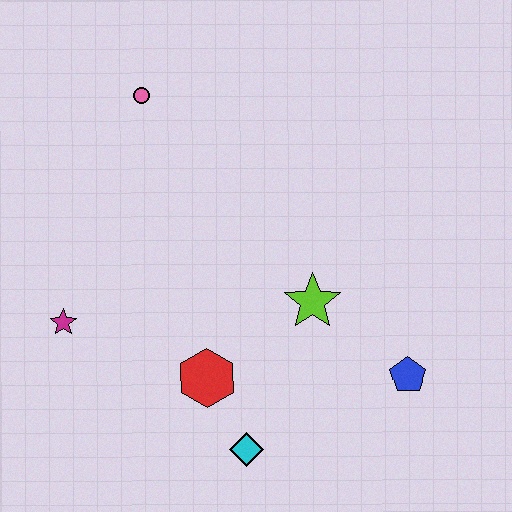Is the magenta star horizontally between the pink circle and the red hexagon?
No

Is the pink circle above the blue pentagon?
Yes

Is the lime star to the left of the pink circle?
No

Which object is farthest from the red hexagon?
The pink circle is farthest from the red hexagon.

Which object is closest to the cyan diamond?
The red hexagon is closest to the cyan diamond.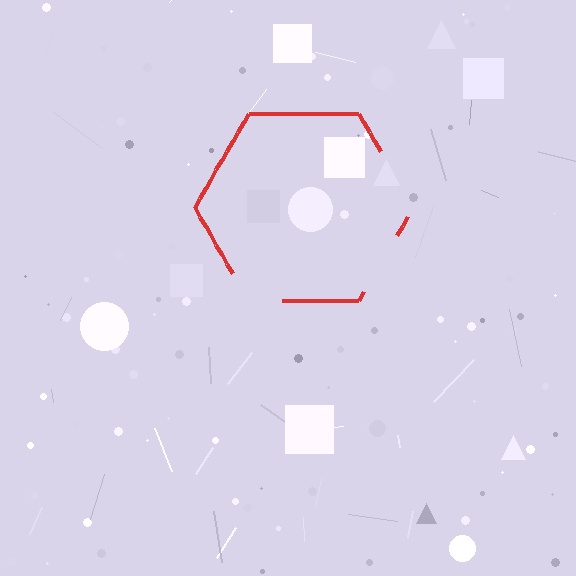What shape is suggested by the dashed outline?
The dashed outline suggests a hexagon.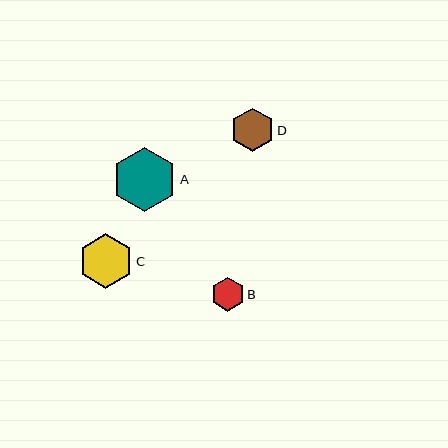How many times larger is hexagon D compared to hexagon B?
Hexagon D is approximately 1.3 times the size of hexagon B.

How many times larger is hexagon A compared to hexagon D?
Hexagon A is approximately 1.5 times the size of hexagon D.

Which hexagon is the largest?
Hexagon A is the largest with a size of approximately 64 pixels.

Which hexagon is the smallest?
Hexagon B is the smallest with a size of approximately 34 pixels.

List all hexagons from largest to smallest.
From largest to smallest: A, C, D, B.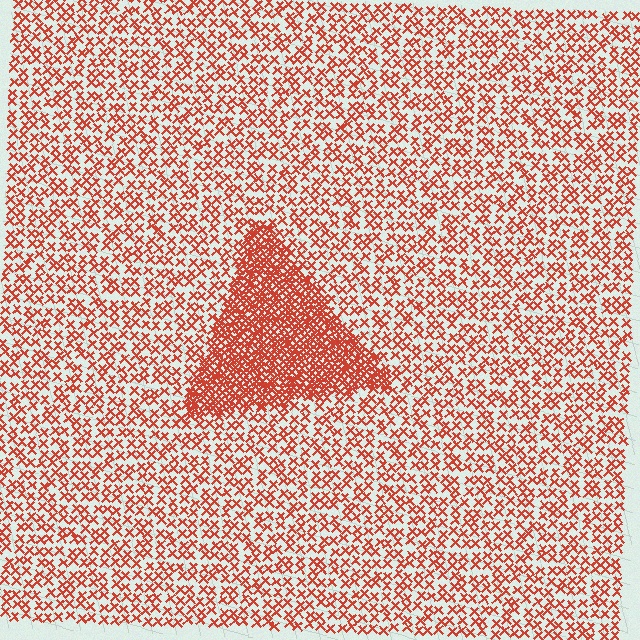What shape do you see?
I see a triangle.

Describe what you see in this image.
The image contains small red elements arranged at two different densities. A triangle-shaped region is visible where the elements are more densely packed than the surrounding area.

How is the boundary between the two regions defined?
The boundary is defined by a change in element density (approximately 2.8x ratio). All elements are the same color, size, and shape.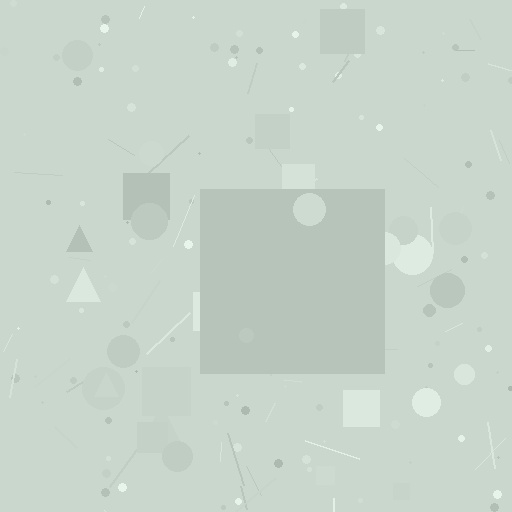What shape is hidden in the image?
A square is hidden in the image.